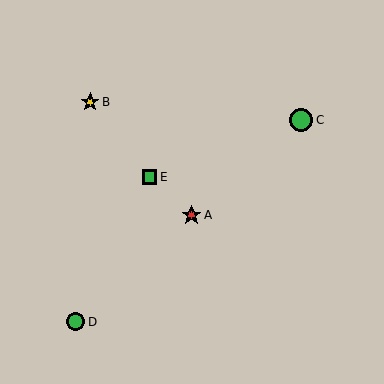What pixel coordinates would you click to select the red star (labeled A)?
Click at (192, 215) to select the red star A.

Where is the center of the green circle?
The center of the green circle is at (76, 322).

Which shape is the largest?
The green circle (labeled C) is the largest.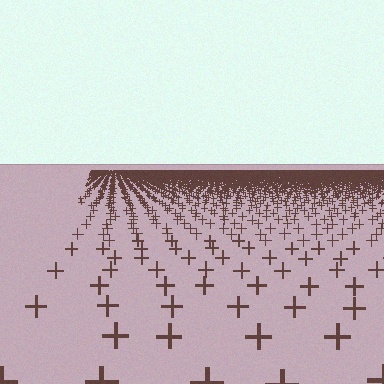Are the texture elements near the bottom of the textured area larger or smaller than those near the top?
Larger. Near the bottom, elements are closer to the viewer and appear at a bigger on-screen size.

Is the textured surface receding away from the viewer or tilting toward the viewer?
The surface is receding away from the viewer. Texture elements get smaller and denser toward the top.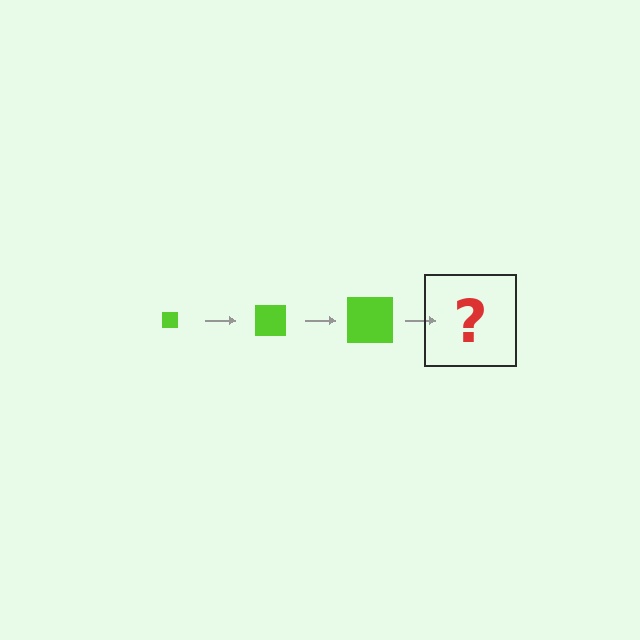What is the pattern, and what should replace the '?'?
The pattern is that the square gets progressively larger each step. The '?' should be a lime square, larger than the previous one.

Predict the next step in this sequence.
The next step is a lime square, larger than the previous one.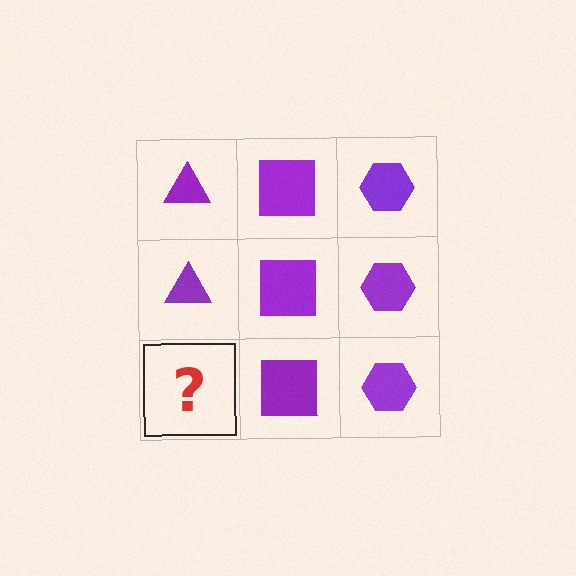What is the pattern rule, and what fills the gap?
The rule is that each column has a consistent shape. The gap should be filled with a purple triangle.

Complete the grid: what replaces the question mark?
The question mark should be replaced with a purple triangle.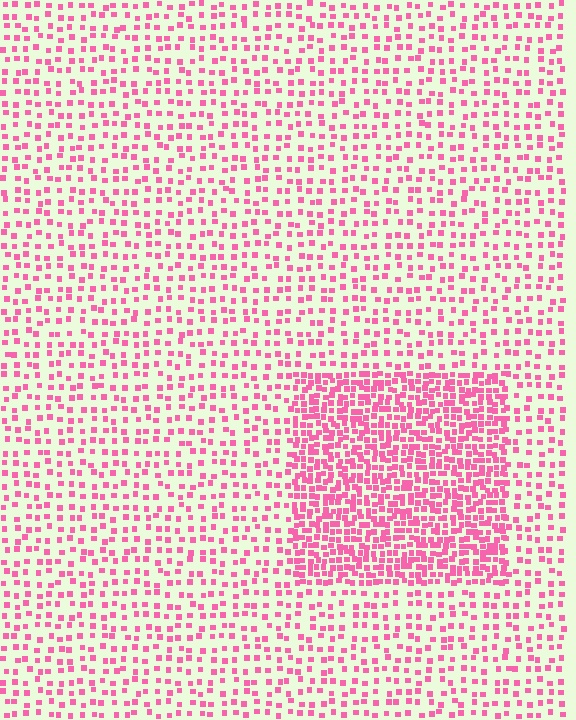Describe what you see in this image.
The image contains small pink elements arranged at two different densities. A rectangle-shaped region is visible where the elements are more densely packed than the surrounding area.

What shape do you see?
I see a rectangle.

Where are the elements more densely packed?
The elements are more densely packed inside the rectangle boundary.